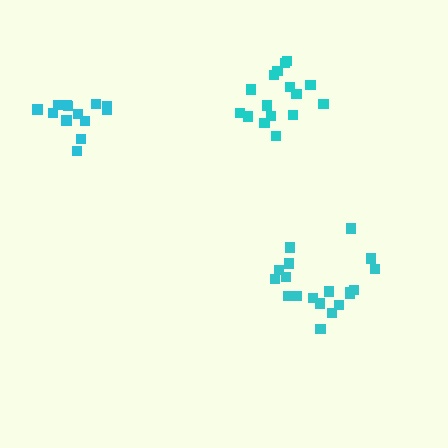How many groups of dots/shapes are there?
There are 3 groups.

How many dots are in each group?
Group 1: 19 dots, Group 2: 16 dots, Group 3: 14 dots (49 total).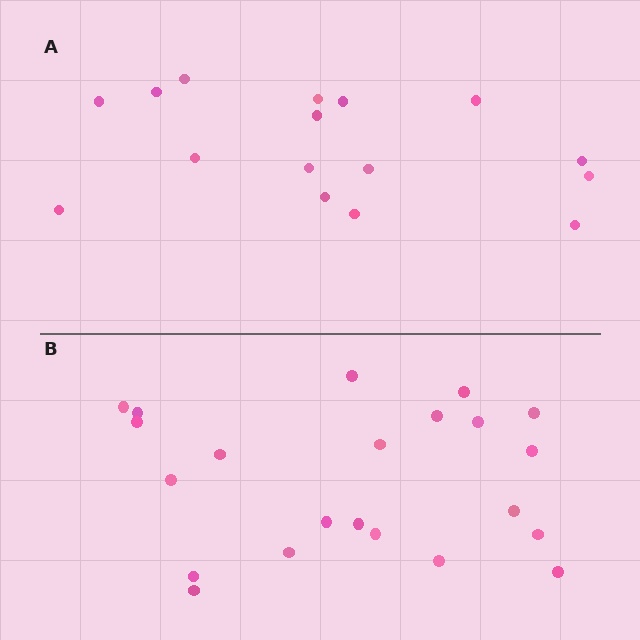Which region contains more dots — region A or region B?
Region B (the bottom region) has more dots.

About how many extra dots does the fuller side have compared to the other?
Region B has about 6 more dots than region A.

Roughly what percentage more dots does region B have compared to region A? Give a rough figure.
About 40% more.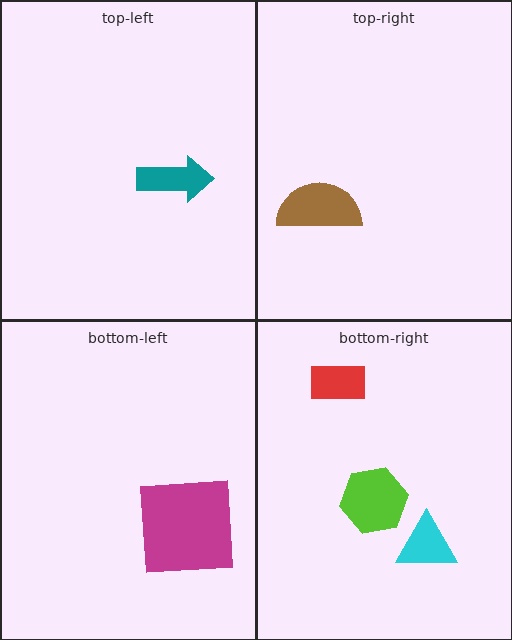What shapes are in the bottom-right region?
The red rectangle, the lime hexagon, the cyan triangle.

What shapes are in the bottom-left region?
The magenta square.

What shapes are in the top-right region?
The brown semicircle.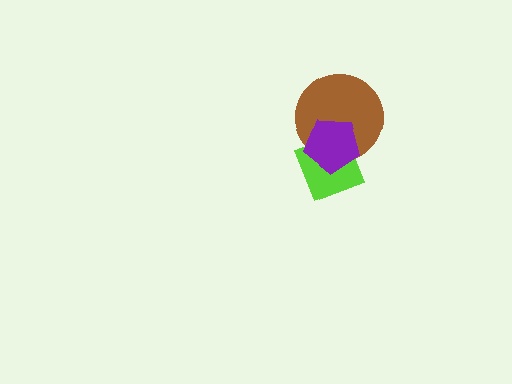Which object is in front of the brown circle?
The purple pentagon is in front of the brown circle.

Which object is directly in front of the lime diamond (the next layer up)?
The brown circle is directly in front of the lime diamond.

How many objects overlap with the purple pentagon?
2 objects overlap with the purple pentagon.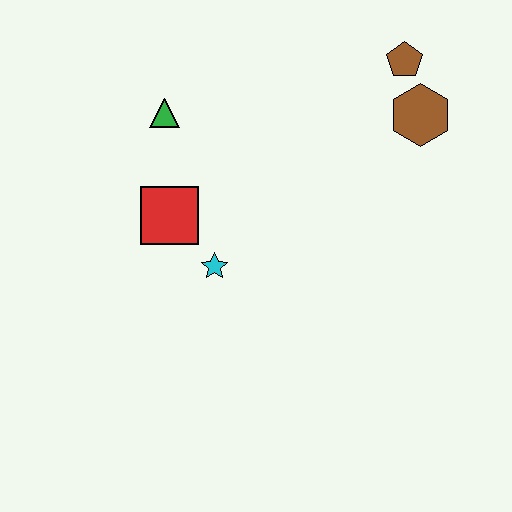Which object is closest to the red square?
The cyan star is closest to the red square.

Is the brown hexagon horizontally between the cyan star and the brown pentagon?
No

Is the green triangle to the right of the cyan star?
No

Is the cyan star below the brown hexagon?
Yes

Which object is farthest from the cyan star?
The brown pentagon is farthest from the cyan star.